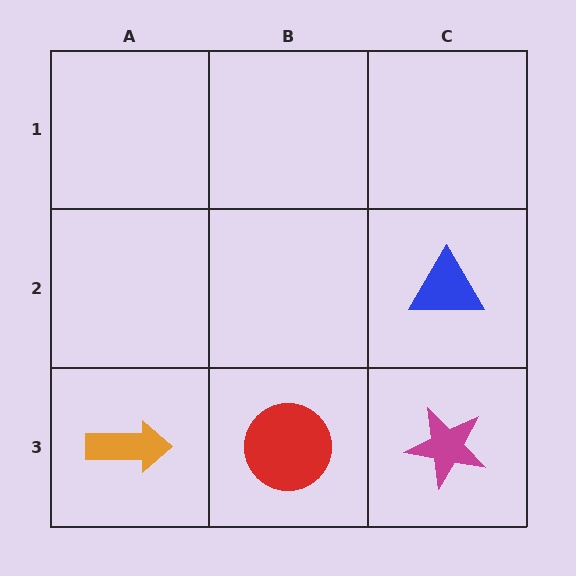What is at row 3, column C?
A magenta star.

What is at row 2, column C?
A blue triangle.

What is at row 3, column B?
A red circle.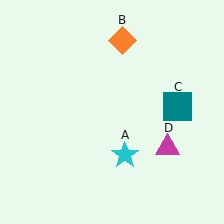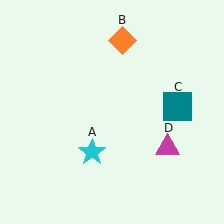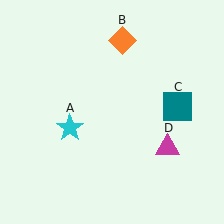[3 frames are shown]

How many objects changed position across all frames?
1 object changed position: cyan star (object A).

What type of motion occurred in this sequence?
The cyan star (object A) rotated clockwise around the center of the scene.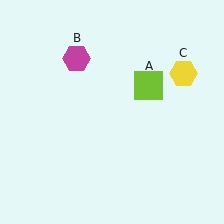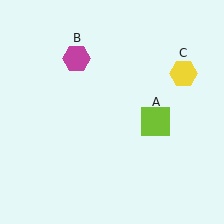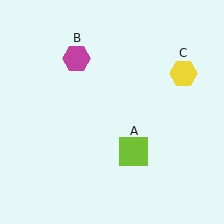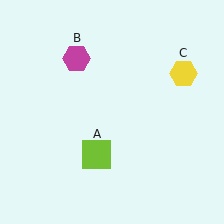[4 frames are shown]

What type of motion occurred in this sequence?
The lime square (object A) rotated clockwise around the center of the scene.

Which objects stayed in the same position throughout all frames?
Magenta hexagon (object B) and yellow hexagon (object C) remained stationary.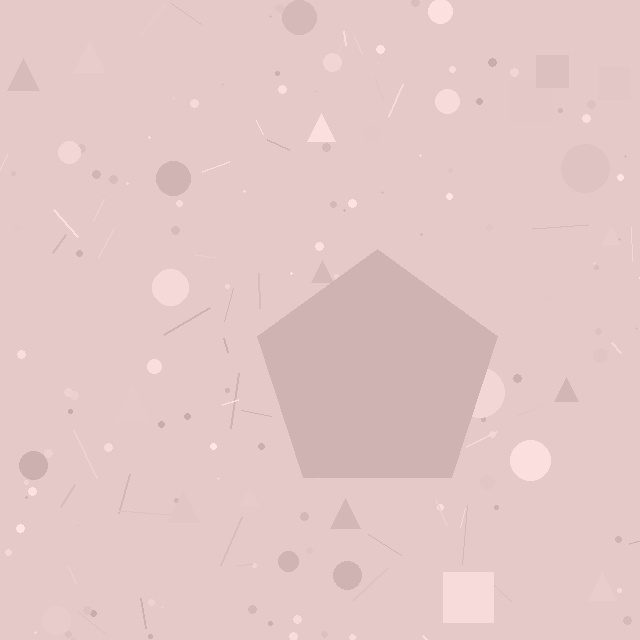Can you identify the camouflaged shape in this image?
The camouflaged shape is a pentagon.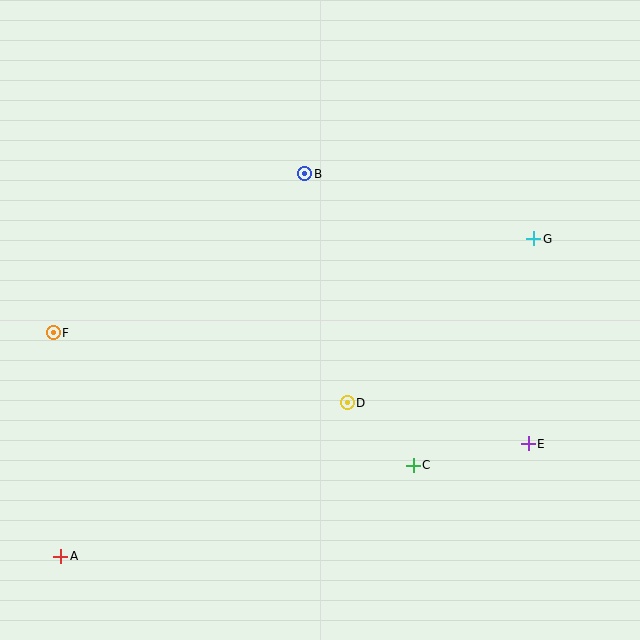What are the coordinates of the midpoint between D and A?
The midpoint between D and A is at (204, 479).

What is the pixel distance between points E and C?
The distance between E and C is 117 pixels.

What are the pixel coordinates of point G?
Point G is at (534, 239).